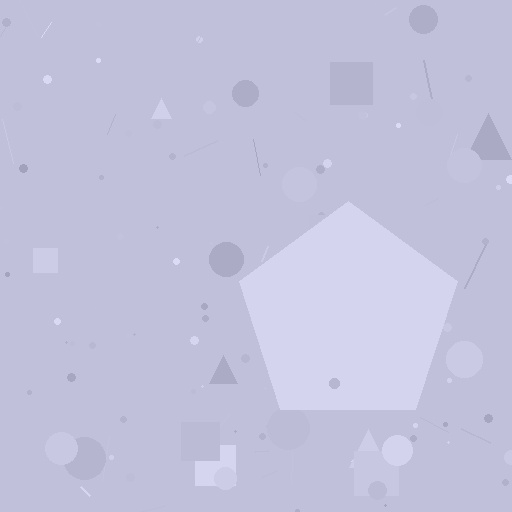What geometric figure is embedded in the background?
A pentagon is embedded in the background.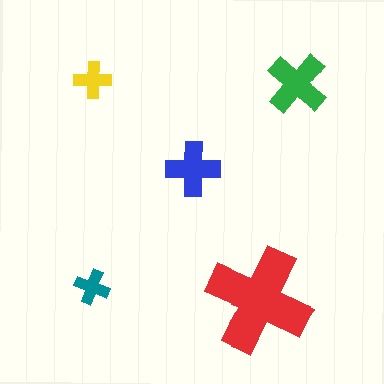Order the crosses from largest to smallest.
the red one, the green one, the blue one, the yellow one, the teal one.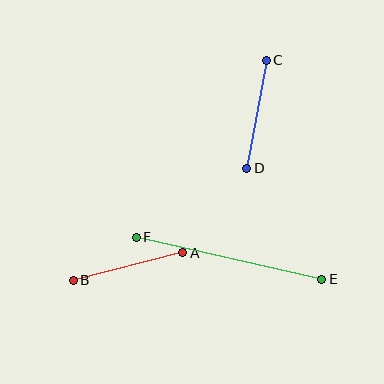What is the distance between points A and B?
The distance is approximately 113 pixels.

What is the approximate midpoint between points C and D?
The midpoint is at approximately (257, 114) pixels.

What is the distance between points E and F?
The distance is approximately 190 pixels.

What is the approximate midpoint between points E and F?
The midpoint is at approximately (229, 258) pixels.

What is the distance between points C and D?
The distance is approximately 110 pixels.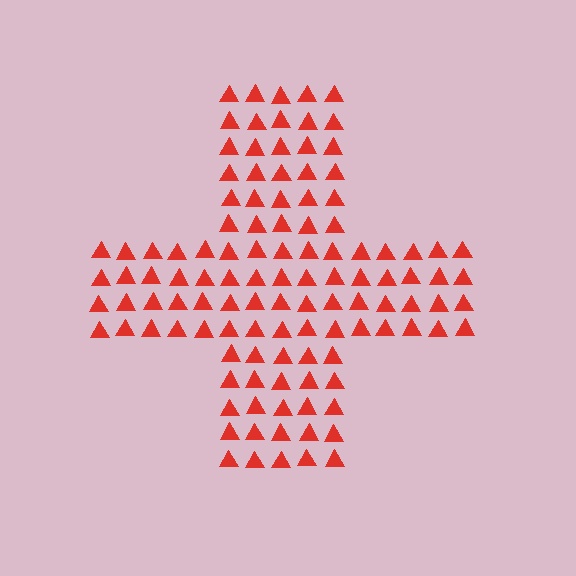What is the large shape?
The large shape is a cross.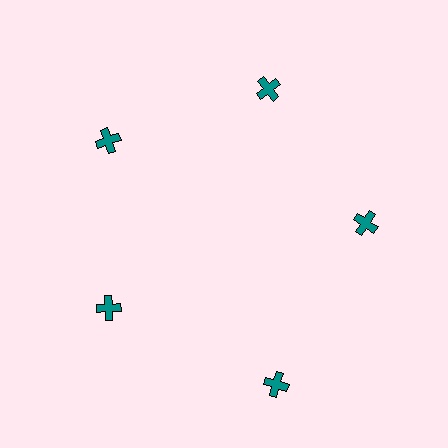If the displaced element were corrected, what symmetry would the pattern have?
It would have 5-fold rotational symmetry — the pattern would map onto itself every 72 degrees.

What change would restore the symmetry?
The symmetry would be restored by moving it inward, back onto the ring so that all 5 crosses sit at equal angles and equal distance from the center.